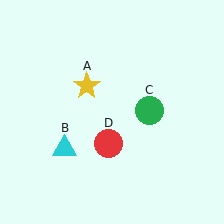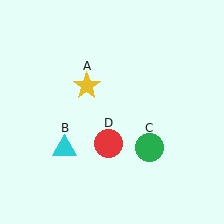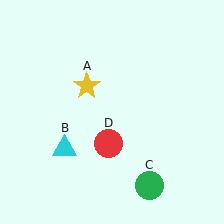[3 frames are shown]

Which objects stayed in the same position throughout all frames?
Yellow star (object A) and cyan triangle (object B) and red circle (object D) remained stationary.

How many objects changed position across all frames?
1 object changed position: green circle (object C).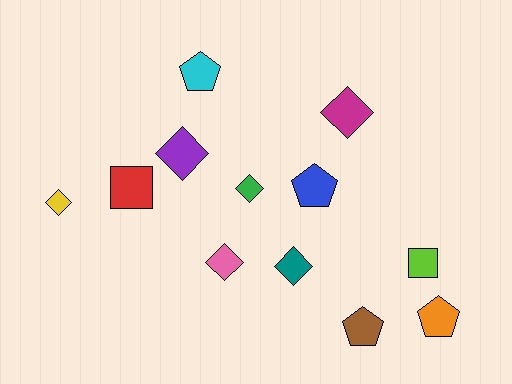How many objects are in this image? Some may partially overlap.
There are 12 objects.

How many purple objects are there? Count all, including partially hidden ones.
There is 1 purple object.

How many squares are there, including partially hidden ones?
There are 2 squares.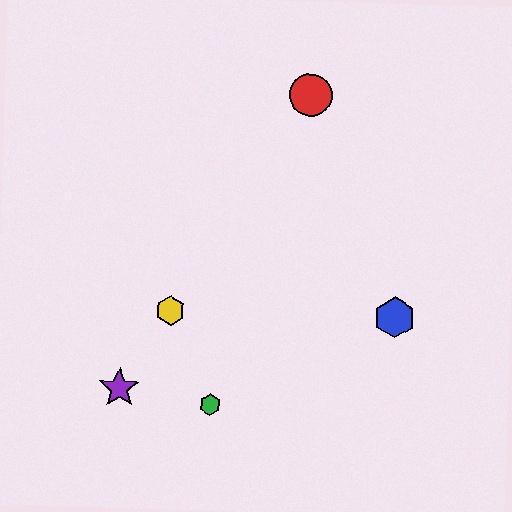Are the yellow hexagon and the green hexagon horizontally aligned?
No, the yellow hexagon is at y≈311 and the green hexagon is at y≈404.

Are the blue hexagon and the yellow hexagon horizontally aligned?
Yes, both are at y≈317.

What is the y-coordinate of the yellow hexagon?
The yellow hexagon is at y≈311.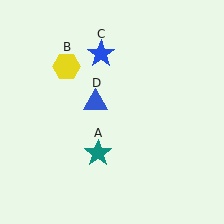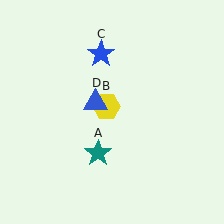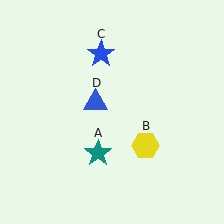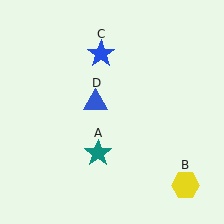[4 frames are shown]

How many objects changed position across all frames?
1 object changed position: yellow hexagon (object B).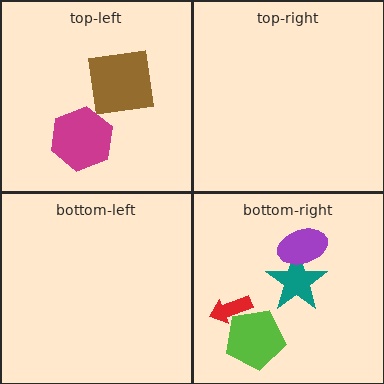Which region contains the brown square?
The top-left region.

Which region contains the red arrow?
The bottom-right region.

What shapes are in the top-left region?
The brown square, the magenta hexagon.